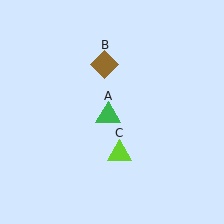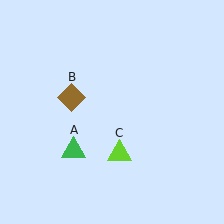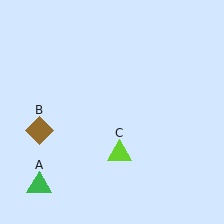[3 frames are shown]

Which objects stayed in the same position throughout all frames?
Lime triangle (object C) remained stationary.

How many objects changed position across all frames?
2 objects changed position: green triangle (object A), brown diamond (object B).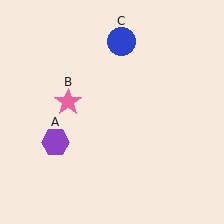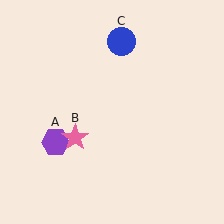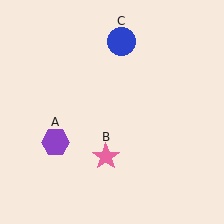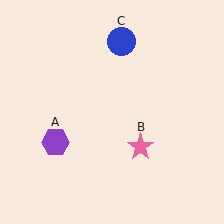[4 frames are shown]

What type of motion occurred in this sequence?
The pink star (object B) rotated counterclockwise around the center of the scene.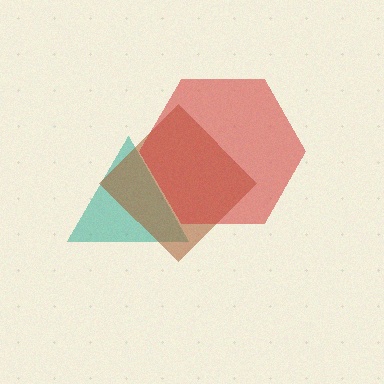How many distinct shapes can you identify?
There are 3 distinct shapes: a teal triangle, a brown diamond, a red hexagon.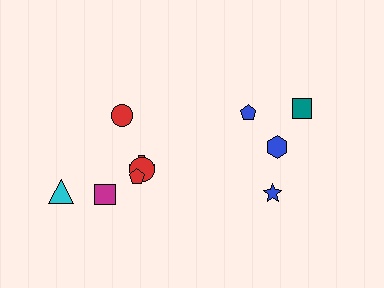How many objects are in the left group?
There are 6 objects.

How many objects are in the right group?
There are 4 objects.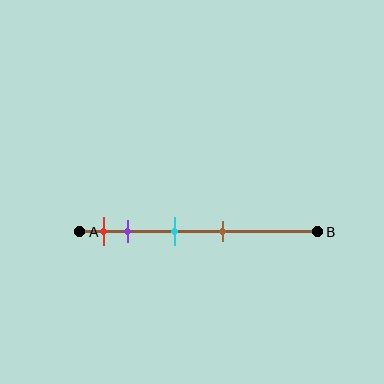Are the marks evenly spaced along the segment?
No, the marks are not evenly spaced.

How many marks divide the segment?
There are 4 marks dividing the segment.